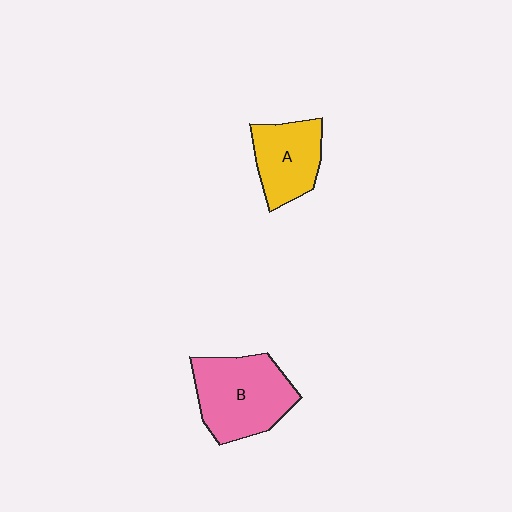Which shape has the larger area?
Shape B (pink).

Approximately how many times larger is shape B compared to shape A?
Approximately 1.4 times.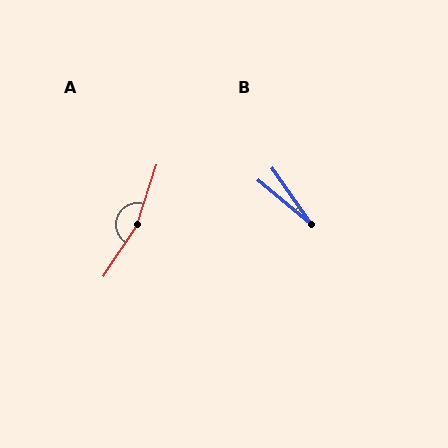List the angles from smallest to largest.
B (15°), A (165°).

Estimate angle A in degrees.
Approximately 165 degrees.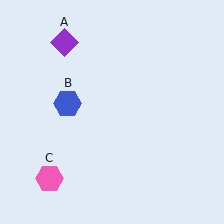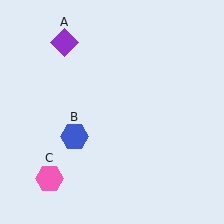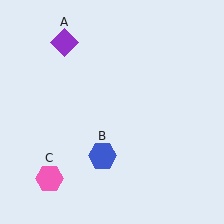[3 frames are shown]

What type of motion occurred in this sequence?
The blue hexagon (object B) rotated counterclockwise around the center of the scene.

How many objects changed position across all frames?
1 object changed position: blue hexagon (object B).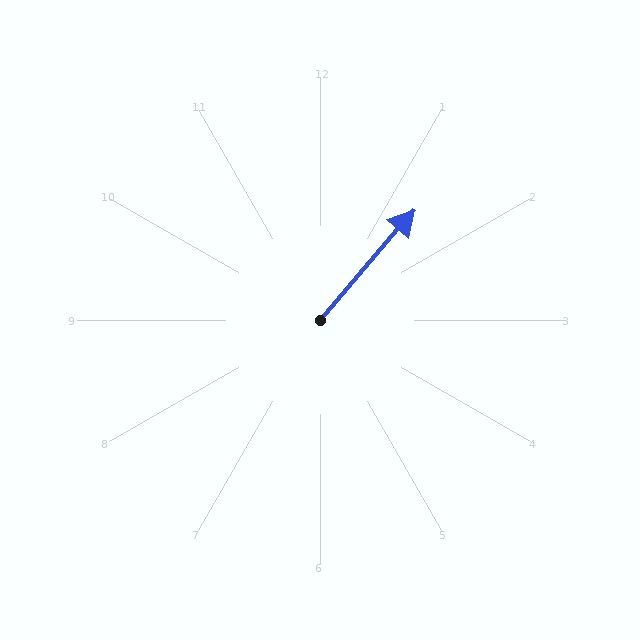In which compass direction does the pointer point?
Northeast.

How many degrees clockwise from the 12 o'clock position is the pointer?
Approximately 41 degrees.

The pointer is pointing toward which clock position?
Roughly 1 o'clock.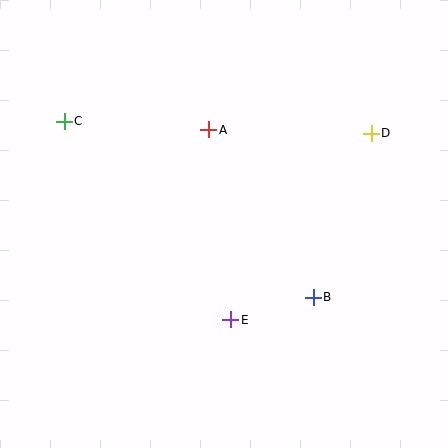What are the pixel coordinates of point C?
Point C is at (64, 121).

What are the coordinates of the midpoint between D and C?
The midpoint between D and C is at (218, 127).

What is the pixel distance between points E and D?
The distance between E and D is 234 pixels.